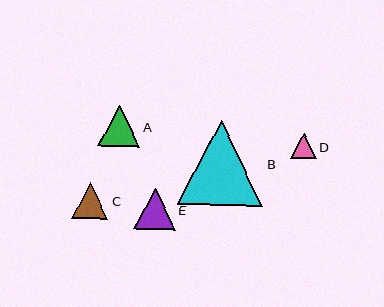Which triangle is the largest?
Triangle B is the largest with a size of approximately 86 pixels.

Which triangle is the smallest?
Triangle D is the smallest with a size of approximately 26 pixels.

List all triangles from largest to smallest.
From largest to smallest: B, A, E, C, D.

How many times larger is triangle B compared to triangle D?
Triangle B is approximately 3.3 times the size of triangle D.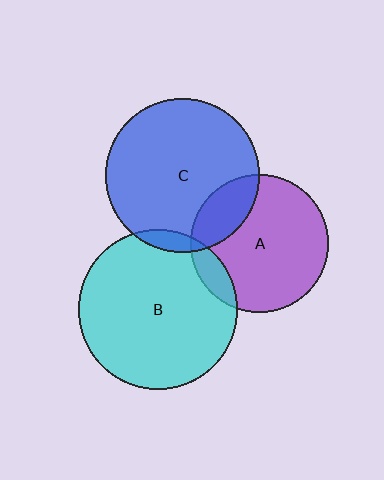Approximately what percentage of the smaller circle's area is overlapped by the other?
Approximately 5%.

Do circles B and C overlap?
Yes.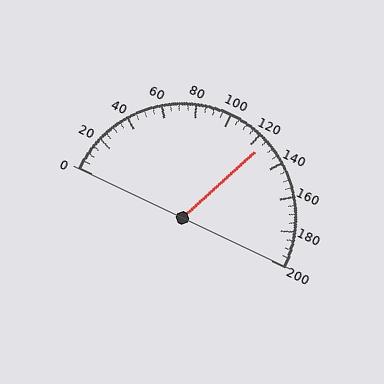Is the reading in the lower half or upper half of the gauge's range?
The reading is in the upper half of the range (0 to 200).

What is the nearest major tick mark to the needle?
The nearest major tick mark is 120.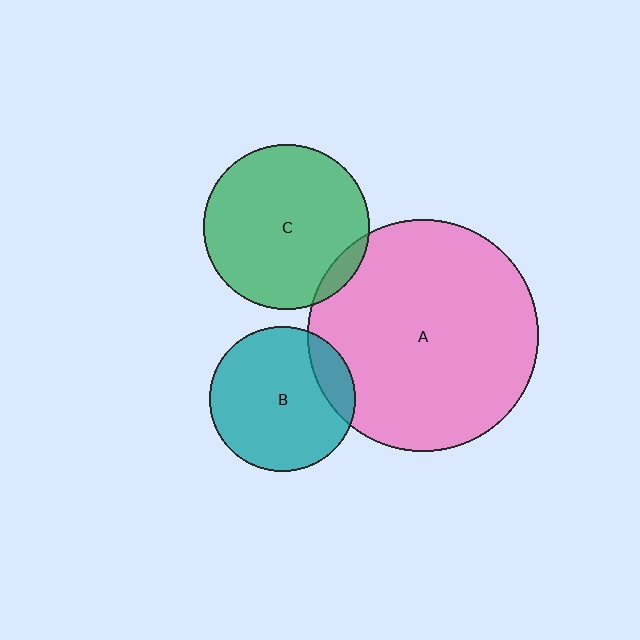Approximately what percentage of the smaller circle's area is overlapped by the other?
Approximately 15%.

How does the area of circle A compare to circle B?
Approximately 2.5 times.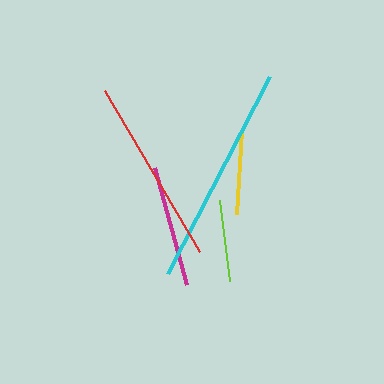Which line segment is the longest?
The cyan line is the longest at approximately 222 pixels.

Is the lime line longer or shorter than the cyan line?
The cyan line is longer than the lime line.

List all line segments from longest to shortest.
From longest to shortest: cyan, red, magenta, yellow, lime.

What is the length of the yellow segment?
The yellow segment is approximately 84 pixels long.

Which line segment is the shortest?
The lime line is the shortest at approximately 82 pixels.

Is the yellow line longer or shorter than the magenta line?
The magenta line is longer than the yellow line.